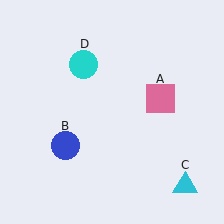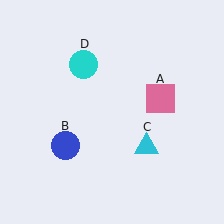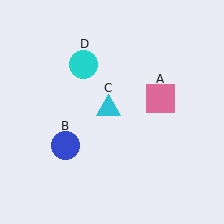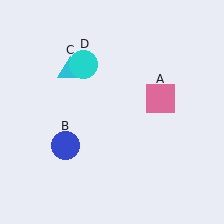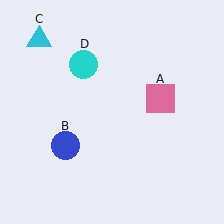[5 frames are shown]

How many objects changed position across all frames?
1 object changed position: cyan triangle (object C).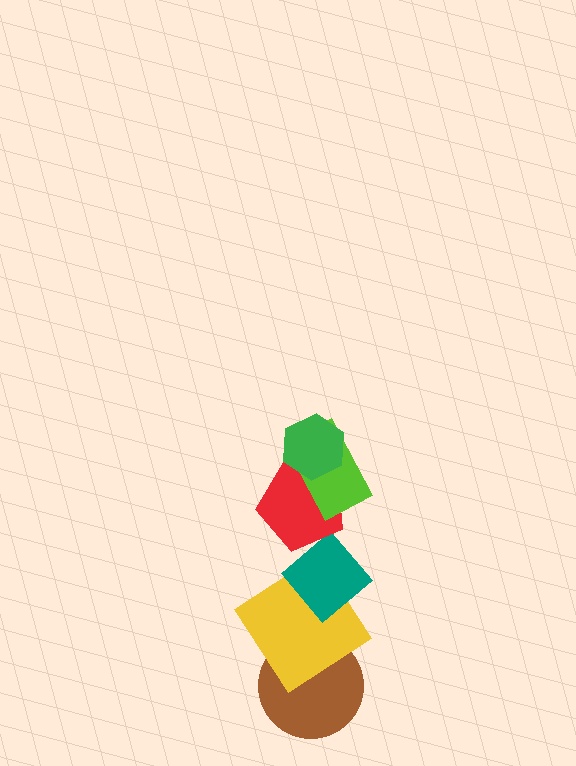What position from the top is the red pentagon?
The red pentagon is 3rd from the top.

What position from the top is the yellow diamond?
The yellow diamond is 5th from the top.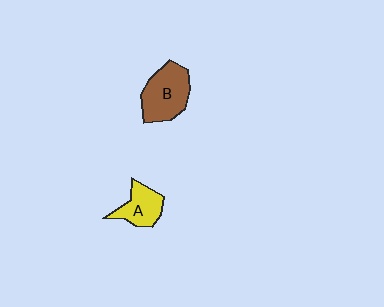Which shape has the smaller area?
Shape A (yellow).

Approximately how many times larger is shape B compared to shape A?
Approximately 1.5 times.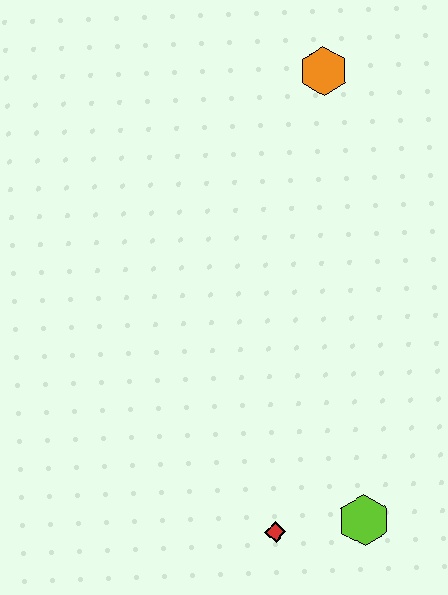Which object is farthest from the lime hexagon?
The orange hexagon is farthest from the lime hexagon.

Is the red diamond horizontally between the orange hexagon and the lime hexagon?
No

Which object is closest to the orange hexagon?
The lime hexagon is closest to the orange hexagon.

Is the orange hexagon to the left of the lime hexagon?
Yes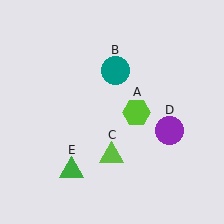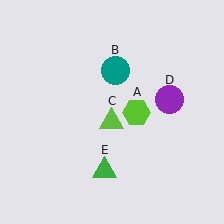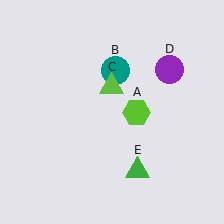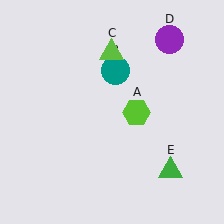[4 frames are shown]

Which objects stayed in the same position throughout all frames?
Lime hexagon (object A) and teal circle (object B) remained stationary.